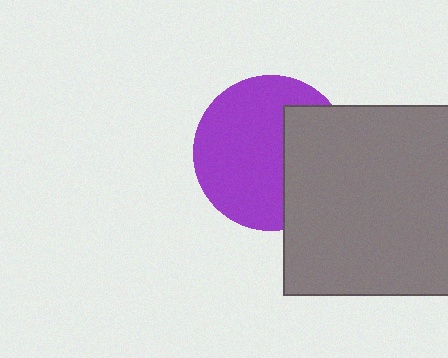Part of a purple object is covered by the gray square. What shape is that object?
It is a circle.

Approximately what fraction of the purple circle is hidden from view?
Roughly 35% of the purple circle is hidden behind the gray square.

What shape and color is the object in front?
The object in front is a gray square.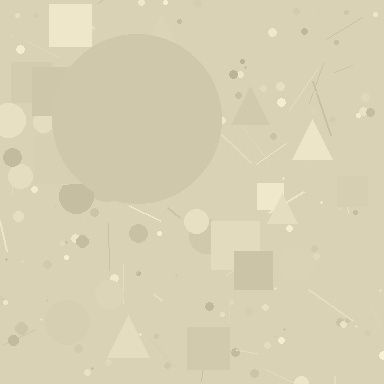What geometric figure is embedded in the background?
A circle is embedded in the background.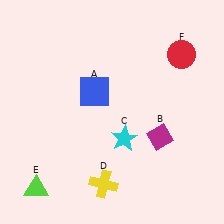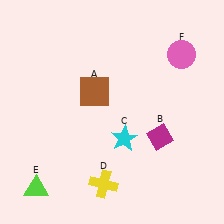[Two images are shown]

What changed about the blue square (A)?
In Image 1, A is blue. In Image 2, it changed to brown.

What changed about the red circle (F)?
In Image 1, F is red. In Image 2, it changed to pink.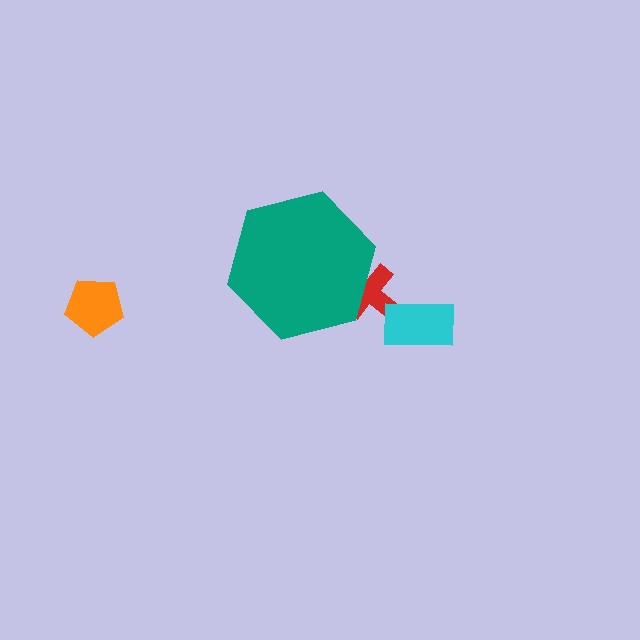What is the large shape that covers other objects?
A teal hexagon.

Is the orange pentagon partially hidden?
No, the orange pentagon is fully visible.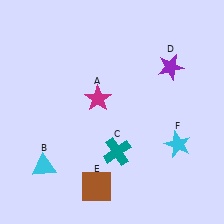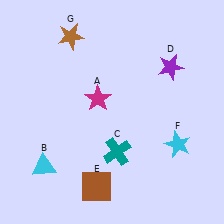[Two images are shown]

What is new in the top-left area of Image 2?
A brown star (G) was added in the top-left area of Image 2.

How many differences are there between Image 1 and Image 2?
There is 1 difference between the two images.